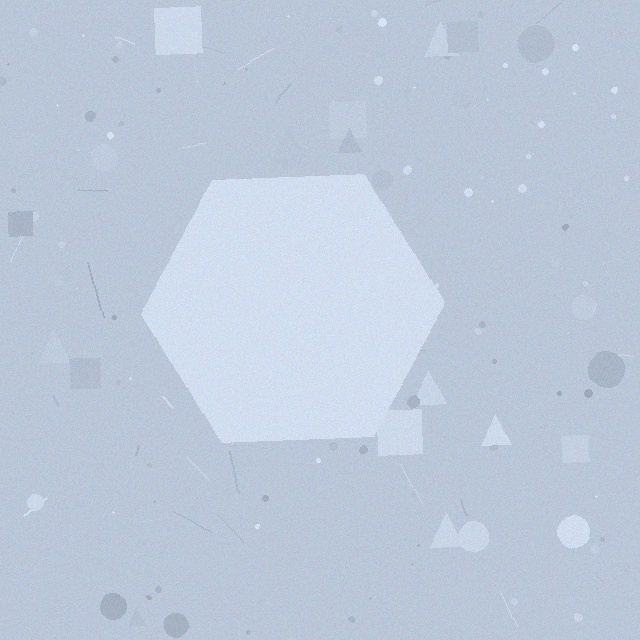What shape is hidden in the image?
A hexagon is hidden in the image.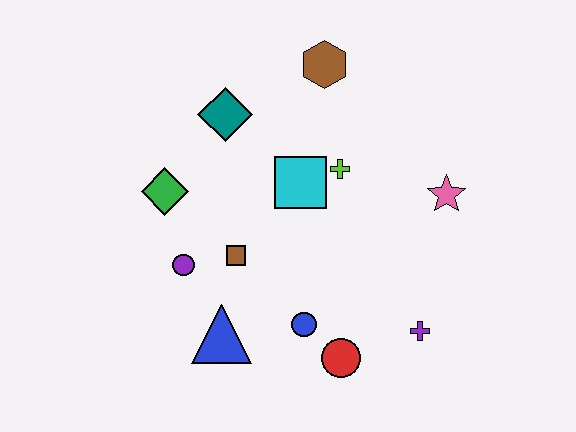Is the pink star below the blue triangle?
No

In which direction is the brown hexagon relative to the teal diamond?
The brown hexagon is to the right of the teal diamond.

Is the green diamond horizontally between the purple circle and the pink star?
No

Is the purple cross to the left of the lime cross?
No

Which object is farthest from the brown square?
The pink star is farthest from the brown square.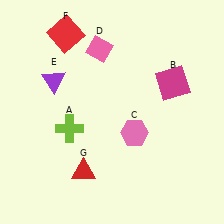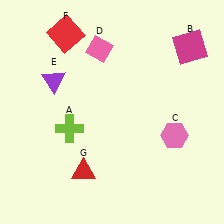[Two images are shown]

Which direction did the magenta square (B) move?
The magenta square (B) moved up.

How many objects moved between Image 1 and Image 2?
2 objects moved between the two images.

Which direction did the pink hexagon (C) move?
The pink hexagon (C) moved right.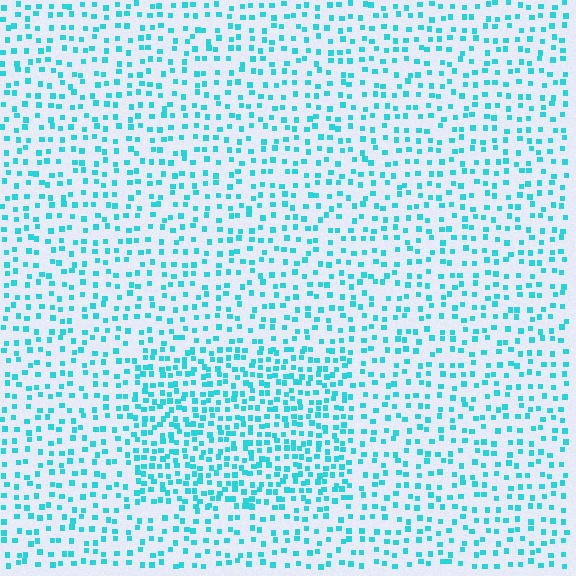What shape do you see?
I see a rectangle.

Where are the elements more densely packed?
The elements are more densely packed inside the rectangle boundary.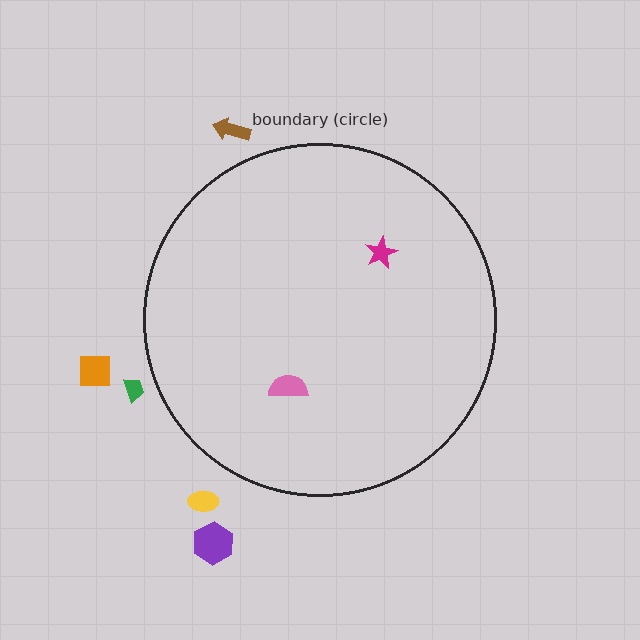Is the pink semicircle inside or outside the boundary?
Inside.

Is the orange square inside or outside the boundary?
Outside.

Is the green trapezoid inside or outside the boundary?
Outside.